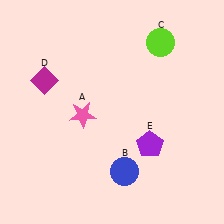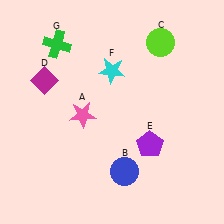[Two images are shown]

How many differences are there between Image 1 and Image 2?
There are 2 differences between the two images.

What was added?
A cyan star (F), a green cross (G) were added in Image 2.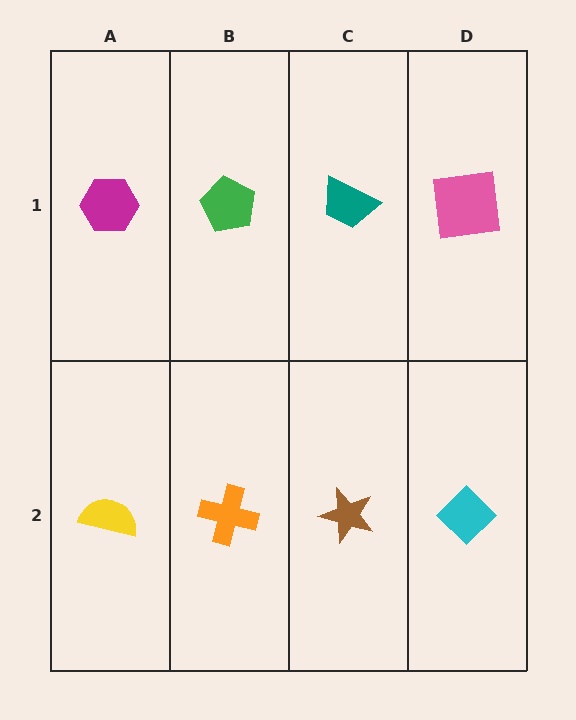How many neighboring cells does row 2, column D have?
2.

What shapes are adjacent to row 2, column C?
A teal trapezoid (row 1, column C), an orange cross (row 2, column B), a cyan diamond (row 2, column D).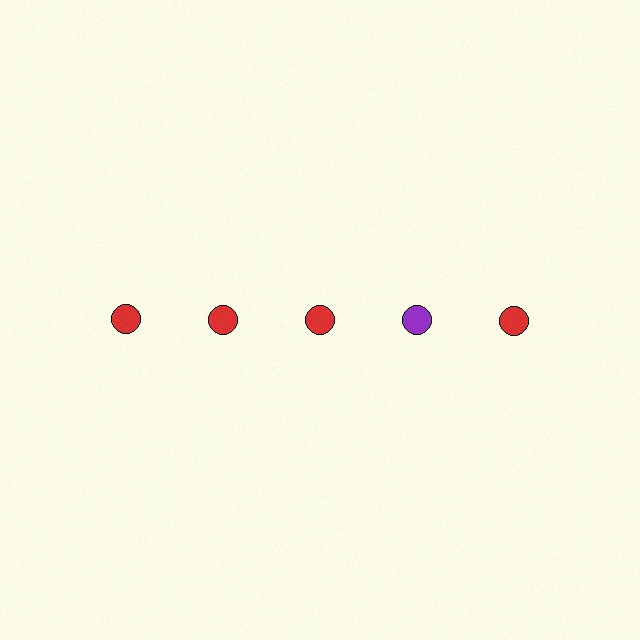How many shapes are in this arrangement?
There are 5 shapes arranged in a grid pattern.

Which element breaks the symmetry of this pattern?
The purple circle in the top row, second from right column breaks the symmetry. All other shapes are red circles.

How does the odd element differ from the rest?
It has a different color: purple instead of red.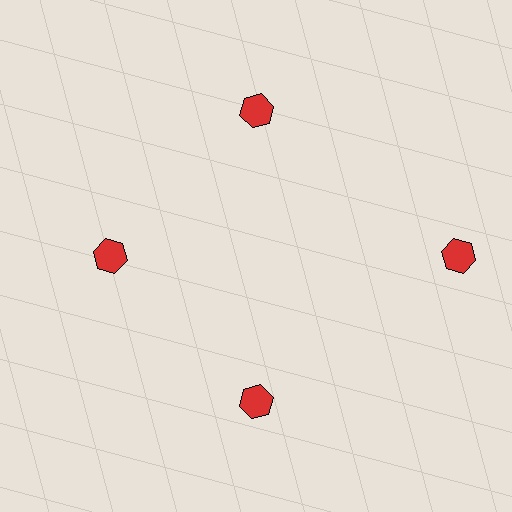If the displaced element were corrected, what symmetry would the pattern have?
It would have 4-fold rotational symmetry — the pattern would map onto itself every 90 degrees.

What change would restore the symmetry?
The symmetry would be restored by moving it inward, back onto the ring so that all 4 hexagons sit at equal angles and equal distance from the center.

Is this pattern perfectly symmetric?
No. The 4 red hexagons are arranged in a ring, but one element near the 3 o'clock position is pushed outward from the center, breaking the 4-fold rotational symmetry.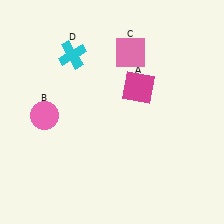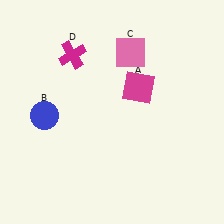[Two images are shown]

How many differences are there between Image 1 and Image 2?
There are 2 differences between the two images.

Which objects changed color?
B changed from pink to blue. D changed from cyan to magenta.